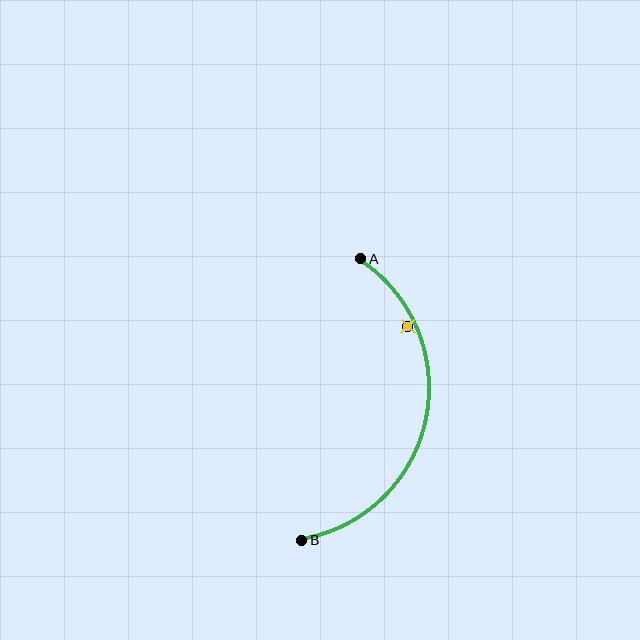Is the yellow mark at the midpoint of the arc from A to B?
No — the yellow mark does not lie on the arc at all. It sits slightly inside the curve.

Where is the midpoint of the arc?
The arc midpoint is the point on the curve farthest from the straight line joining A and B. It sits to the right of that line.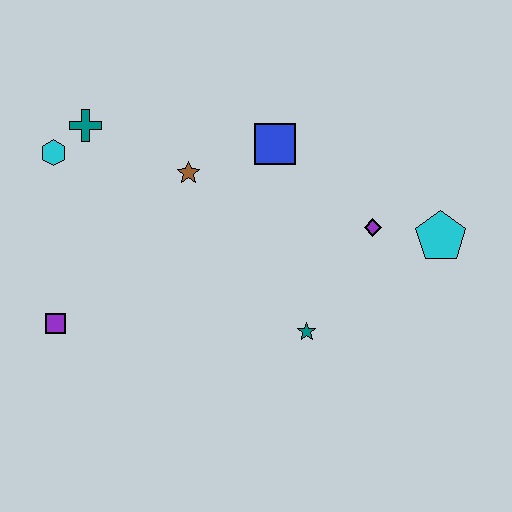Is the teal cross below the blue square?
No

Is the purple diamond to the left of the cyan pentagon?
Yes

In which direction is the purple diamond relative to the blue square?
The purple diamond is to the right of the blue square.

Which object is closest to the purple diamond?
The cyan pentagon is closest to the purple diamond.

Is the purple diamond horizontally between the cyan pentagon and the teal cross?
Yes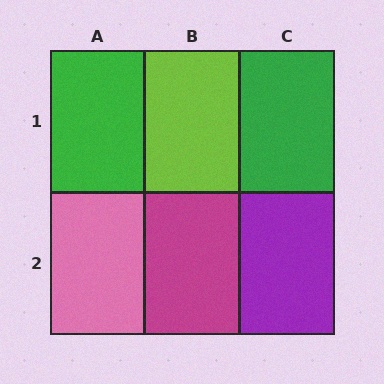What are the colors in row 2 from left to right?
Pink, magenta, purple.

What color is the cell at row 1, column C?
Green.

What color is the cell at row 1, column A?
Green.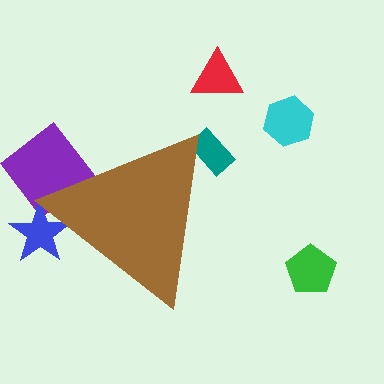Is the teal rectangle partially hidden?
Yes, the teal rectangle is partially hidden behind the brown triangle.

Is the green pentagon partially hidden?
No, the green pentagon is fully visible.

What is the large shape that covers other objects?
A brown triangle.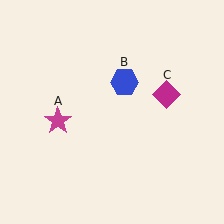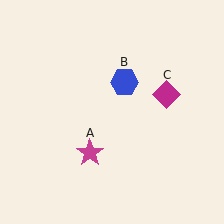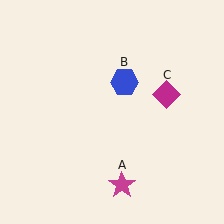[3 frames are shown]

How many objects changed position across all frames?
1 object changed position: magenta star (object A).